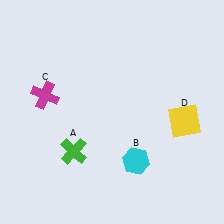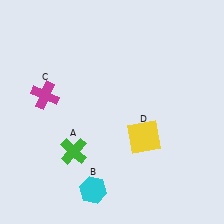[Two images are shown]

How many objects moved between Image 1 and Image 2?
2 objects moved between the two images.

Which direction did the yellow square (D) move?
The yellow square (D) moved left.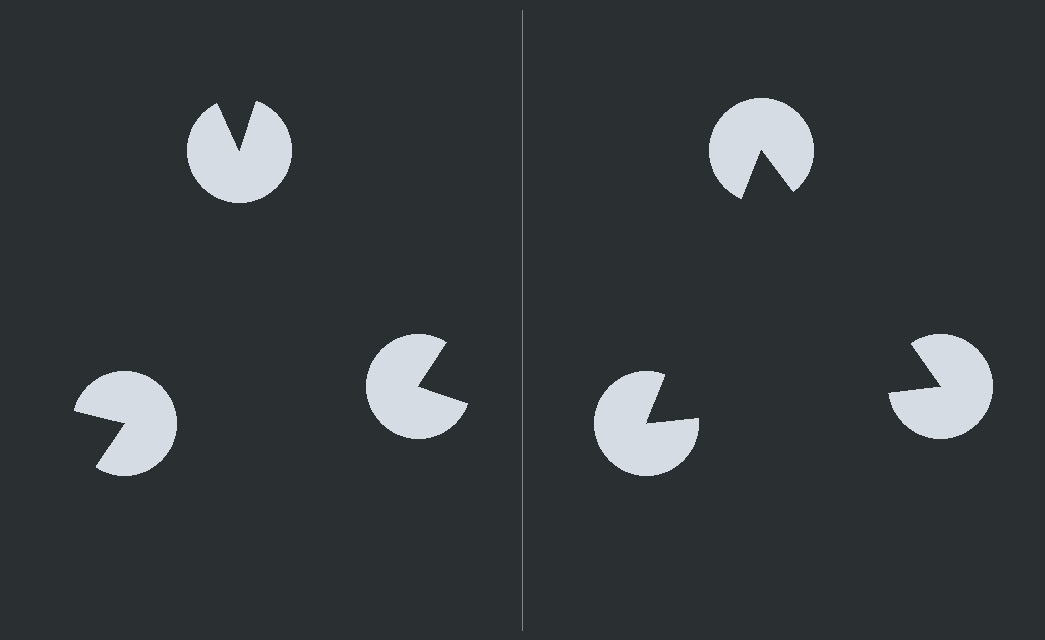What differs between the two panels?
The pac-man discs are positioned identically on both sides; only the wedge orientations differ. On the right they align to a triangle; on the left they are misaligned.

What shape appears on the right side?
An illusory triangle.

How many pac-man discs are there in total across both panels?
6 — 3 on each side.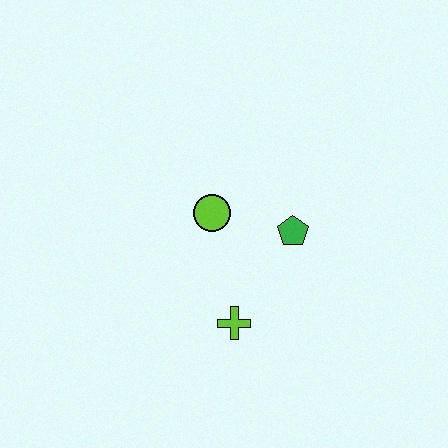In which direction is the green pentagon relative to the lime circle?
The green pentagon is to the right of the lime circle.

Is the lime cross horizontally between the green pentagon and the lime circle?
Yes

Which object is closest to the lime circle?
The green pentagon is closest to the lime circle.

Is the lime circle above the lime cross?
Yes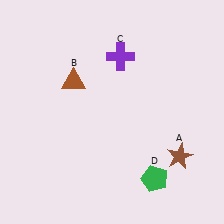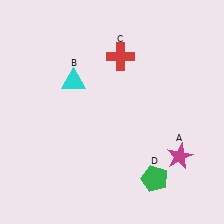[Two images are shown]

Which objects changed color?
A changed from brown to magenta. B changed from brown to cyan. C changed from purple to red.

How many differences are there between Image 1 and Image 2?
There are 3 differences between the two images.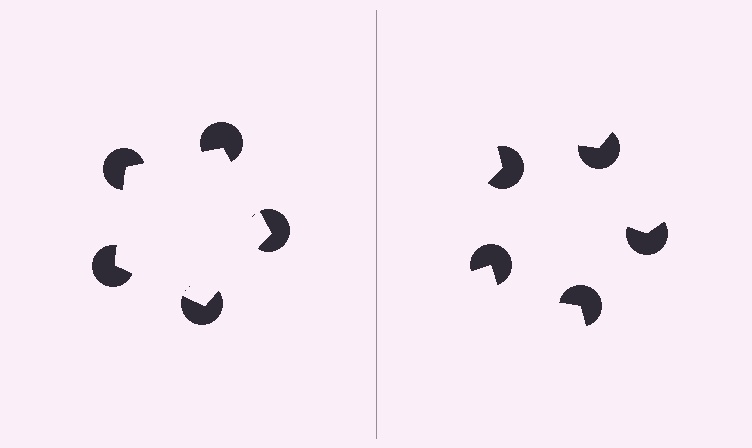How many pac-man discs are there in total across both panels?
10 — 5 on each side.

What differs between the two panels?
The pac-man discs are positioned identically on both sides; only the wedge orientations differ. On the left they align to a pentagon; on the right they are misaligned.